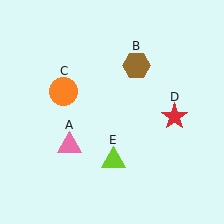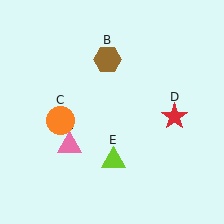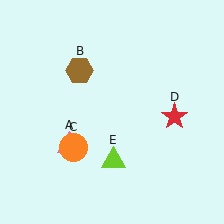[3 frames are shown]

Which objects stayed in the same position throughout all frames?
Pink triangle (object A) and red star (object D) and lime triangle (object E) remained stationary.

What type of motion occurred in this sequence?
The brown hexagon (object B), orange circle (object C) rotated counterclockwise around the center of the scene.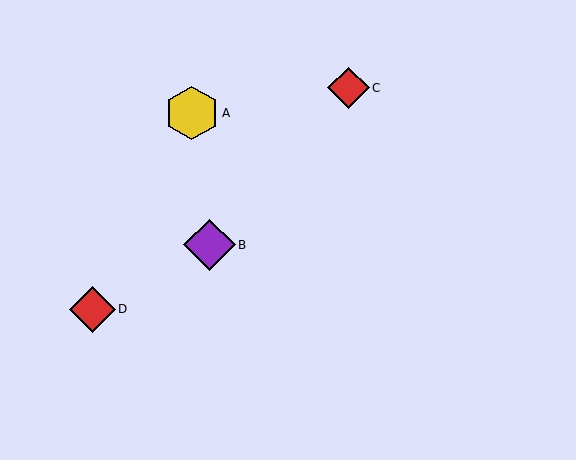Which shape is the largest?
The yellow hexagon (labeled A) is the largest.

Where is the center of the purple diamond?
The center of the purple diamond is at (209, 245).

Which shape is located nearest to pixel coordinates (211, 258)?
The purple diamond (labeled B) at (209, 245) is nearest to that location.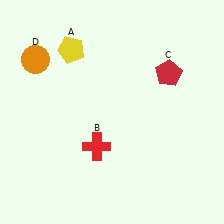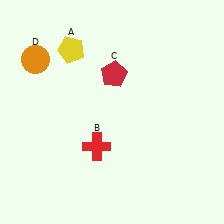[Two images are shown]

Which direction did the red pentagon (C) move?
The red pentagon (C) moved left.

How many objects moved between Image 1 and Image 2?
1 object moved between the two images.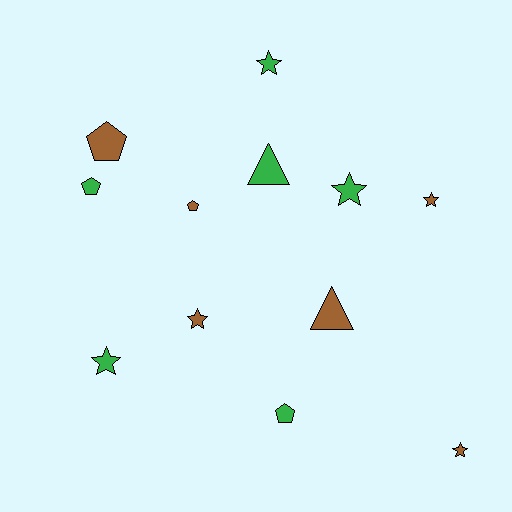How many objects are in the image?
There are 12 objects.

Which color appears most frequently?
Green, with 6 objects.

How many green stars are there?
There are 3 green stars.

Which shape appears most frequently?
Star, with 6 objects.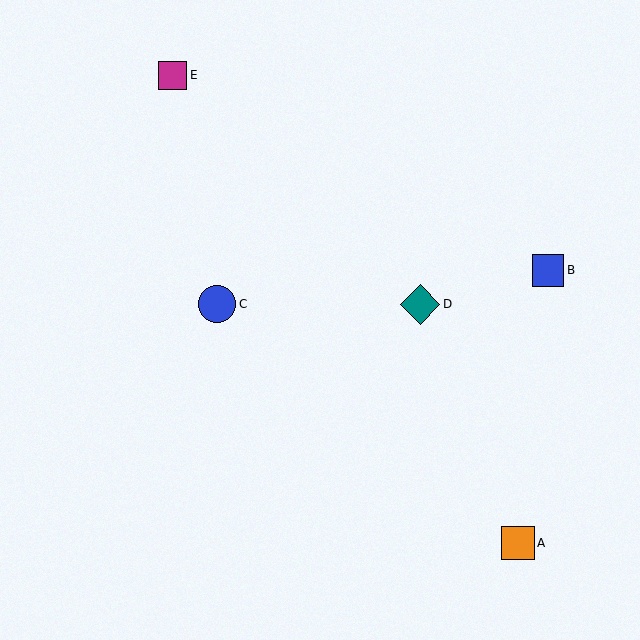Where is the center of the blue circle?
The center of the blue circle is at (217, 304).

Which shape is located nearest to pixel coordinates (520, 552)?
The orange square (labeled A) at (518, 543) is nearest to that location.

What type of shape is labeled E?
Shape E is a magenta square.